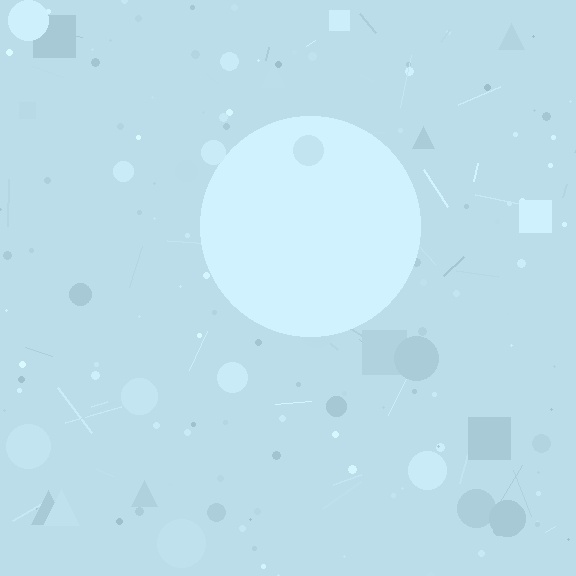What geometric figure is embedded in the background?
A circle is embedded in the background.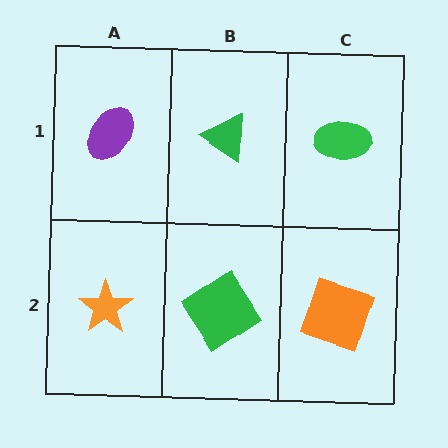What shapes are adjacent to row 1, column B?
A green diamond (row 2, column B), a purple ellipse (row 1, column A), a green ellipse (row 1, column C).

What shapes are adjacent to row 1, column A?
An orange star (row 2, column A), a green triangle (row 1, column B).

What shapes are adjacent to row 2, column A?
A purple ellipse (row 1, column A), a green diamond (row 2, column B).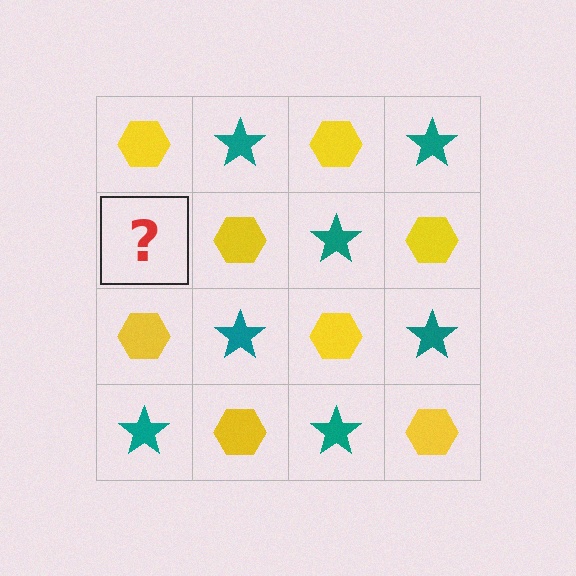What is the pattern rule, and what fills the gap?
The rule is that it alternates yellow hexagon and teal star in a checkerboard pattern. The gap should be filled with a teal star.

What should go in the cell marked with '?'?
The missing cell should contain a teal star.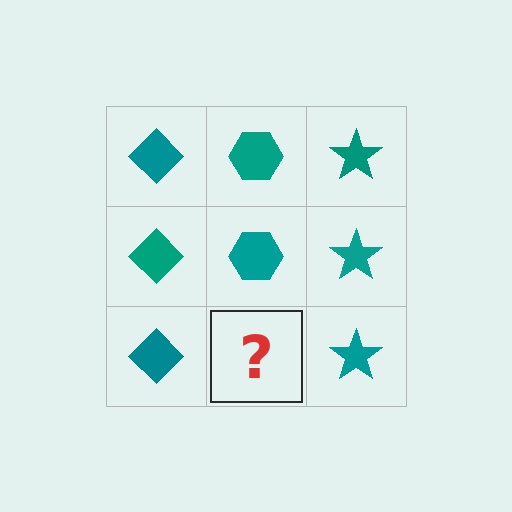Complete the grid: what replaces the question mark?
The question mark should be replaced with a teal hexagon.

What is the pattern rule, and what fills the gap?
The rule is that each column has a consistent shape. The gap should be filled with a teal hexagon.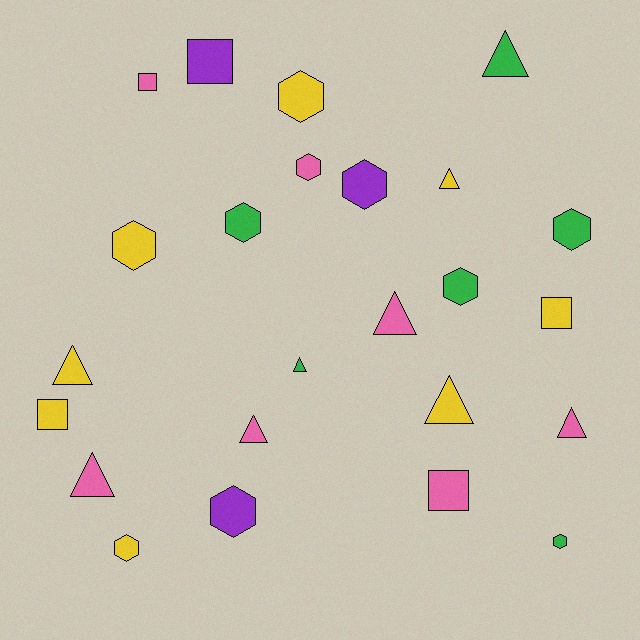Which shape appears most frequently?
Hexagon, with 10 objects.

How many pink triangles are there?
There are 4 pink triangles.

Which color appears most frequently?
Yellow, with 8 objects.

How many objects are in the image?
There are 24 objects.